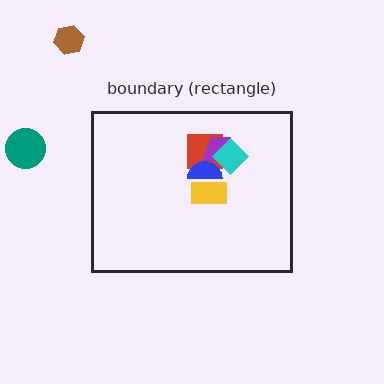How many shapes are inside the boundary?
5 inside, 2 outside.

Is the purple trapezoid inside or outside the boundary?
Inside.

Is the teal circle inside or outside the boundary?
Outside.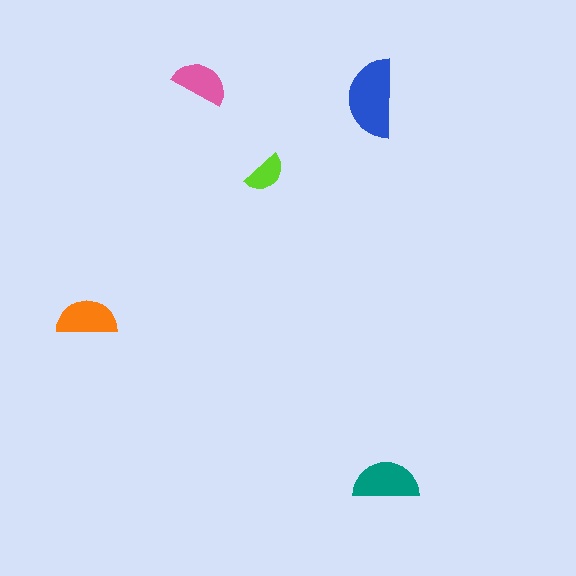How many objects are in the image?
There are 5 objects in the image.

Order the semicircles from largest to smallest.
the blue one, the teal one, the orange one, the pink one, the lime one.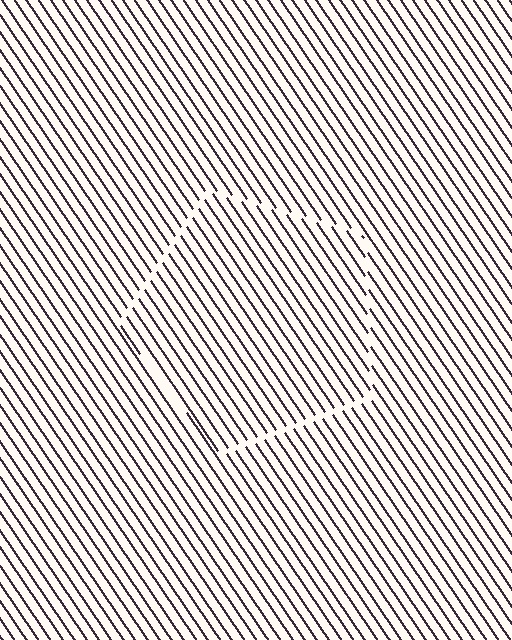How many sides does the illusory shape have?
5 sides — the line-ends trace a pentagon.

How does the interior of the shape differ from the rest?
The interior of the shape contains the same grating, shifted by half a period — the contour is defined by the phase discontinuity where line-ends from the inner and outer gratings abut.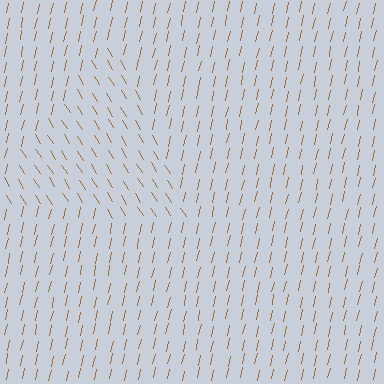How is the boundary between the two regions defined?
The boundary is defined purely by a change in line orientation (approximately 45 degrees difference). All lines are the same color and thickness.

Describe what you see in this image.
The image is filled with small brown line segments. A triangle region in the image has lines oriented differently from the surrounding lines, creating a visible texture boundary.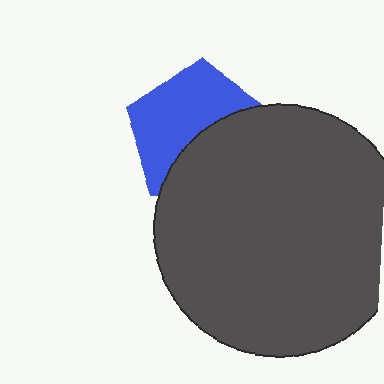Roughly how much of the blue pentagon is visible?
About half of it is visible (roughly 54%).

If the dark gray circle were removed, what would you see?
You would see the complete blue pentagon.